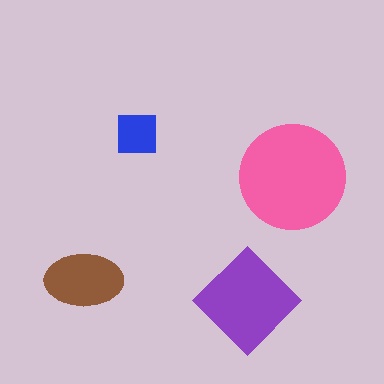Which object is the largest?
The pink circle.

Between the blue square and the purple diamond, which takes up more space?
The purple diamond.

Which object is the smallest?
The blue square.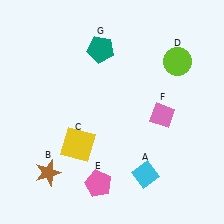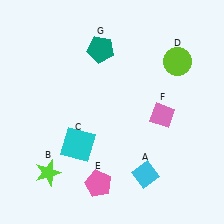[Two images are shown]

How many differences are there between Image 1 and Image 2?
There are 2 differences between the two images.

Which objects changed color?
B changed from brown to lime. C changed from yellow to cyan.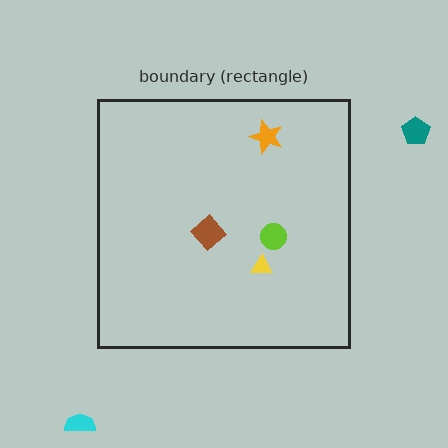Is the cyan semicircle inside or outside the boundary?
Outside.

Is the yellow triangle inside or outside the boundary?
Inside.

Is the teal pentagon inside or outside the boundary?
Outside.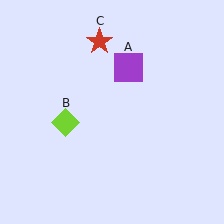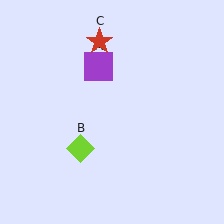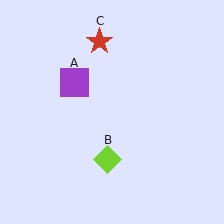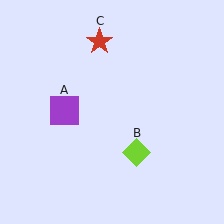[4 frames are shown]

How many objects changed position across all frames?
2 objects changed position: purple square (object A), lime diamond (object B).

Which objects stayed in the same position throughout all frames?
Red star (object C) remained stationary.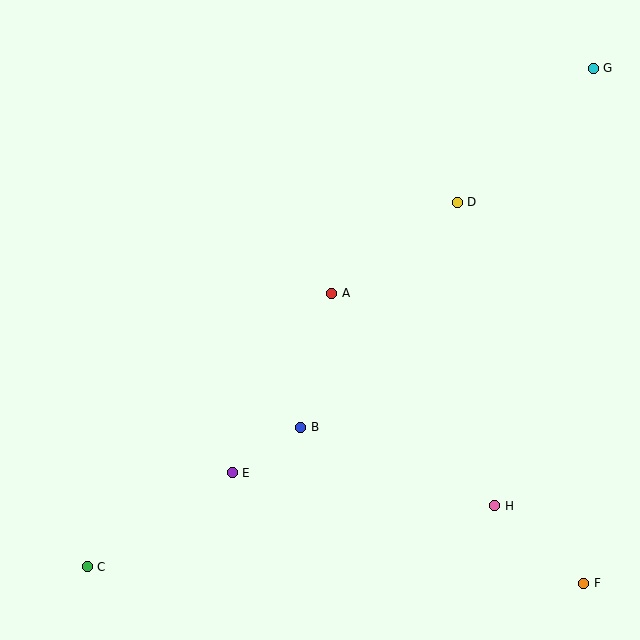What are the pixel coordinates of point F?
Point F is at (584, 583).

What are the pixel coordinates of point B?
Point B is at (301, 427).